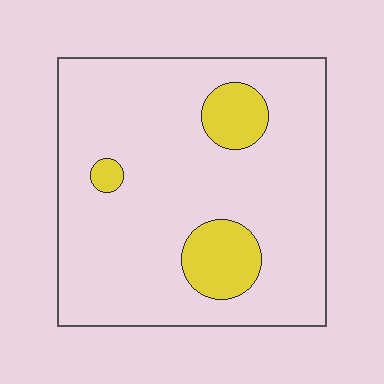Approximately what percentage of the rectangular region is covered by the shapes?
Approximately 15%.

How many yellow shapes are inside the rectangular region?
3.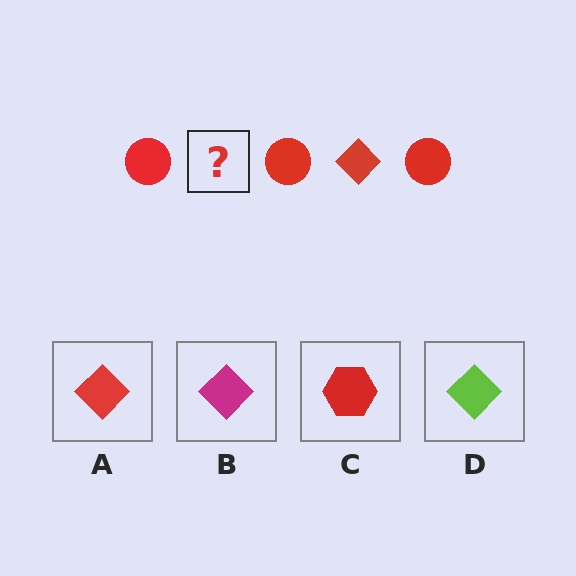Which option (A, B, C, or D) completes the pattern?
A.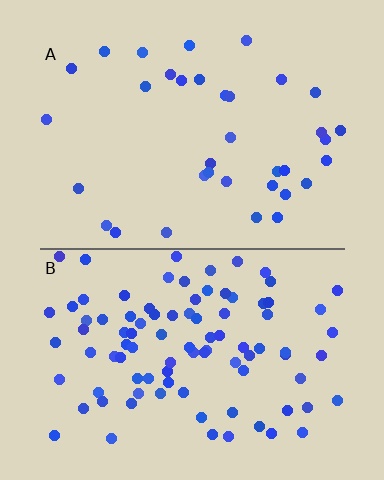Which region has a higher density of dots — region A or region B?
B (the bottom).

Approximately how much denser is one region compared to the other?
Approximately 2.7× — region B over region A.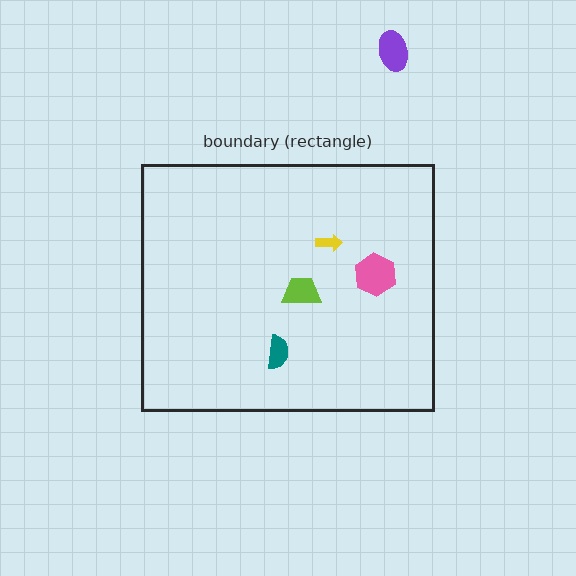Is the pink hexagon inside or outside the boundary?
Inside.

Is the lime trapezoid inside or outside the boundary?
Inside.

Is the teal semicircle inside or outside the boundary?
Inside.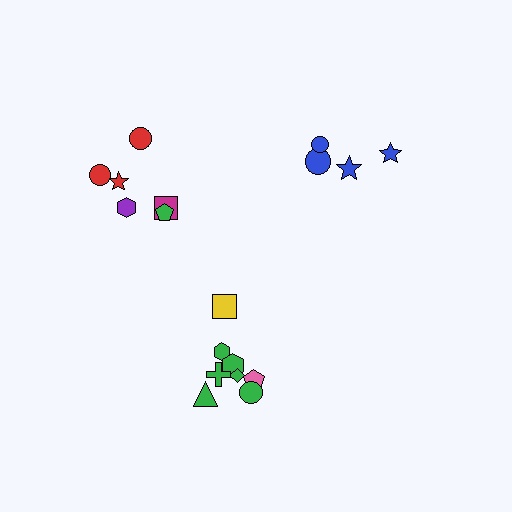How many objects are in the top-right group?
There are 4 objects.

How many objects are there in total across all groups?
There are 18 objects.